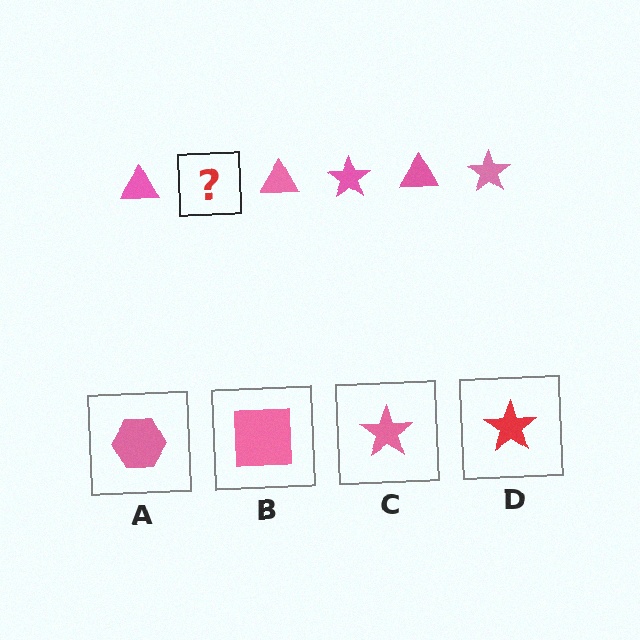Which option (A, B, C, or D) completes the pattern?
C.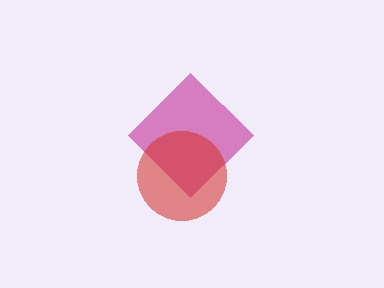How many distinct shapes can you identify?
There are 2 distinct shapes: a magenta diamond, a red circle.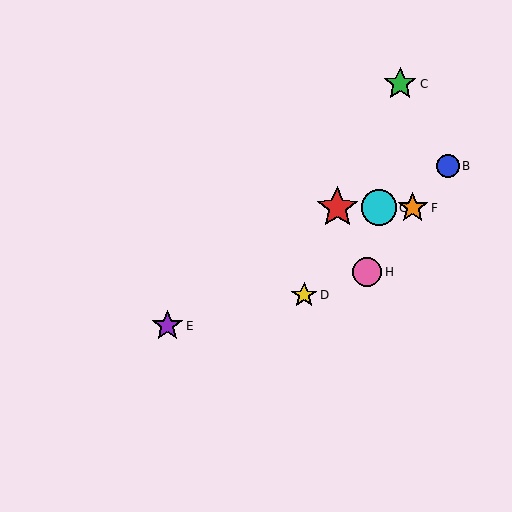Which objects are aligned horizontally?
Objects A, F, G are aligned horizontally.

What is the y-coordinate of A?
Object A is at y≈208.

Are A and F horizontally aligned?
Yes, both are at y≈208.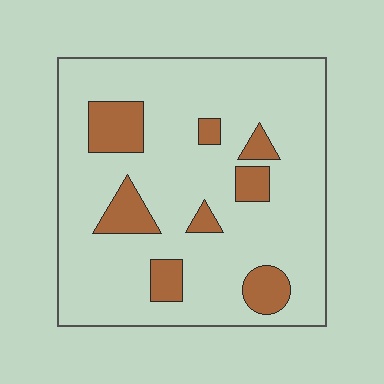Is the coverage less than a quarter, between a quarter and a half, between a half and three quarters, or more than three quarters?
Less than a quarter.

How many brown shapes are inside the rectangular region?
8.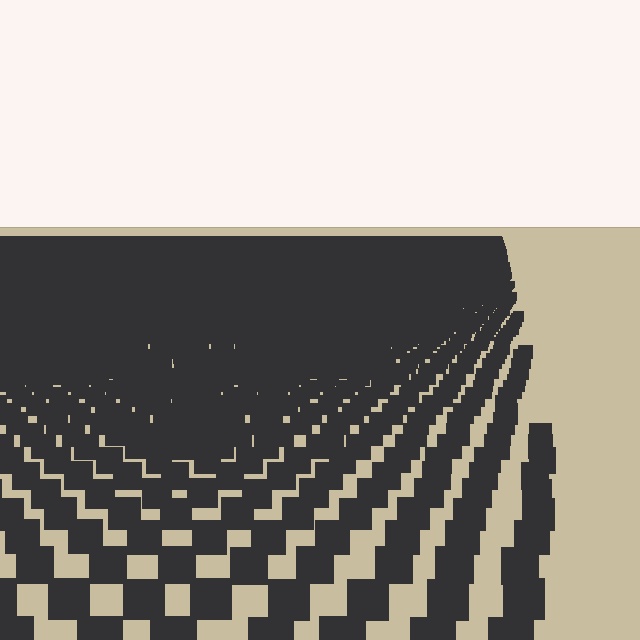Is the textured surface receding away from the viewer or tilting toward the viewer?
The surface is receding away from the viewer. Texture elements get smaller and denser toward the top.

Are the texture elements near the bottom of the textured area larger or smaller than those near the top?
Larger. Near the bottom, elements are closer to the viewer and appear at a bigger on-screen size.